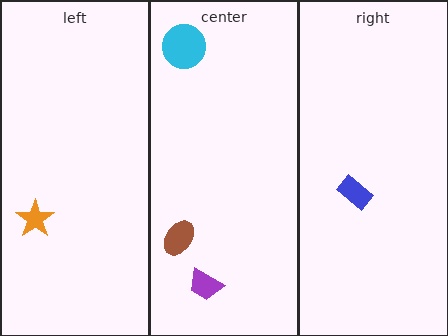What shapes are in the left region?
The orange star.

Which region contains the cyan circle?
The center region.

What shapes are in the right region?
The blue rectangle.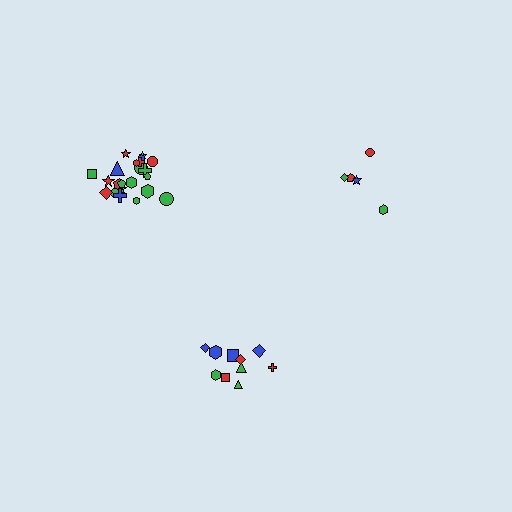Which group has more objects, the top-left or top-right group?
The top-left group.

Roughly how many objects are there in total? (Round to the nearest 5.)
Roughly 35 objects in total.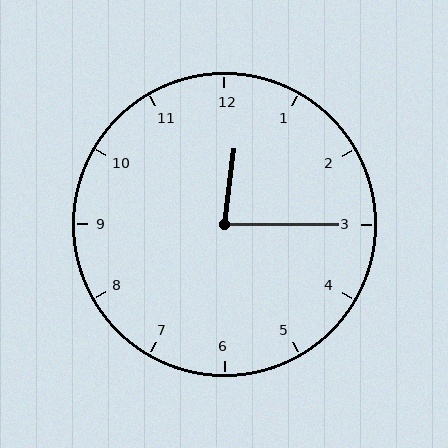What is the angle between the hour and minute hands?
Approximately 82 degrees.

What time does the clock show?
12:15.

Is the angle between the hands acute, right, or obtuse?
It is acute.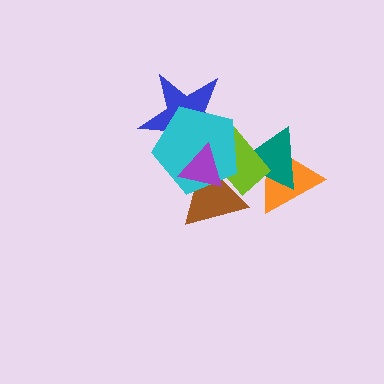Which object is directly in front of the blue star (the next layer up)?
The lime rectangle is directly in front of the blue star.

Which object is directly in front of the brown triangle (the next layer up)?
The lime rectangle is directly in front of the brown triangle.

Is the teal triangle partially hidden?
Yes, it is partially covered by another shape.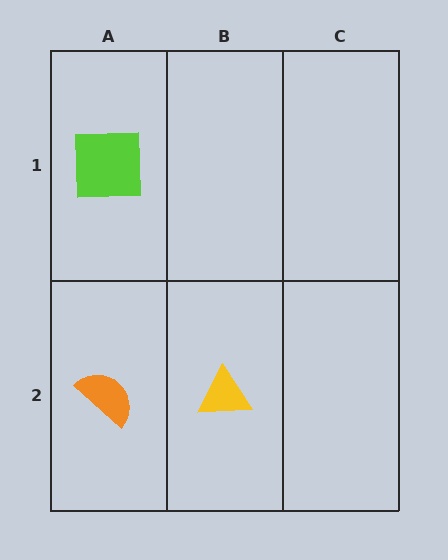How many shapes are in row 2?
2 shapes.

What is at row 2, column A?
An orange semicircle.